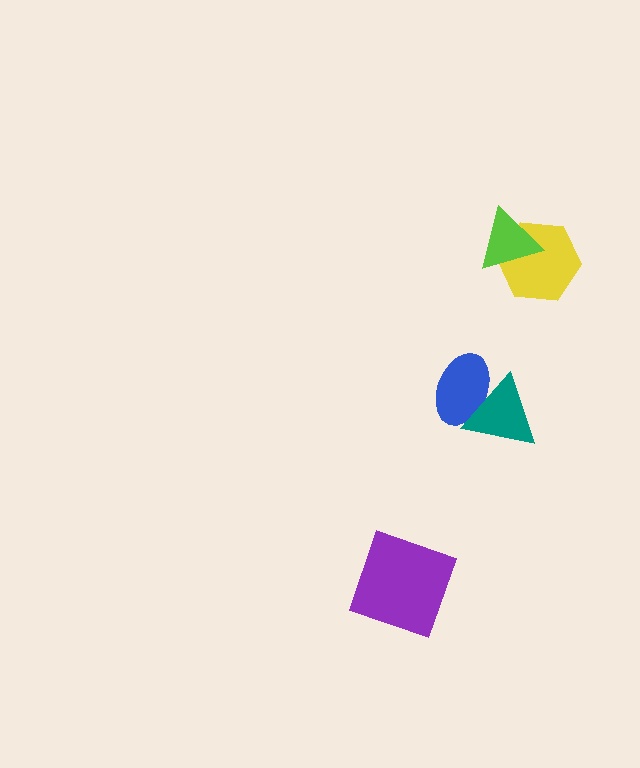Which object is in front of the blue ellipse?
The teal triangle is in front of the blue ellipse.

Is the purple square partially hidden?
No, no other shape covers it.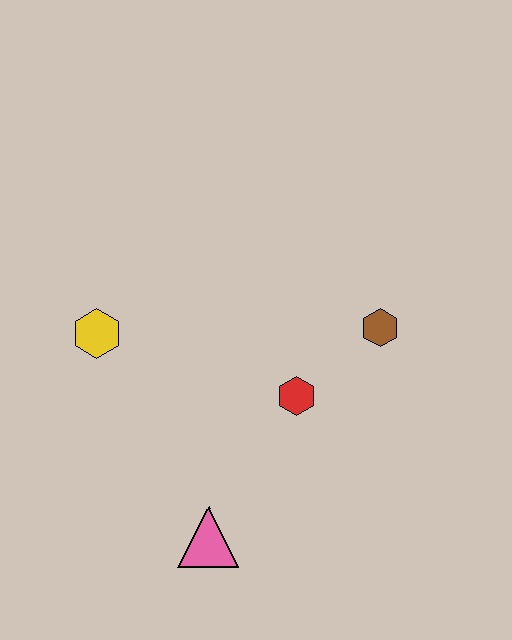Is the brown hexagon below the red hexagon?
No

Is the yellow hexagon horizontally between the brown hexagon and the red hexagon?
No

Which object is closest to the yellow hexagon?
The red hexagon is closest to the yellow hexagon.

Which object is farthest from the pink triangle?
The brown hexagon is farthest from the pink triangle.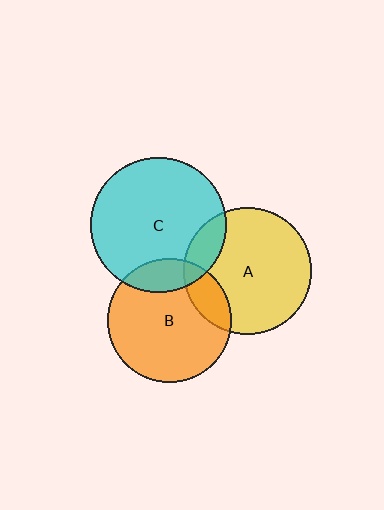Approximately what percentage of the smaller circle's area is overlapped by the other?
Approximately 15%.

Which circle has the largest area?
Circle C (cyan).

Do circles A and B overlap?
Yes.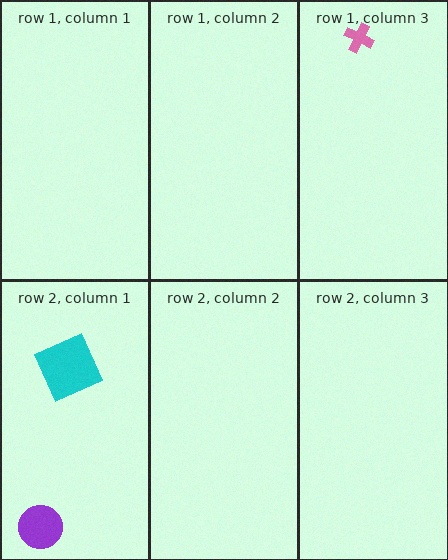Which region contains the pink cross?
The row 1, column 3 region.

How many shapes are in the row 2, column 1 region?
2.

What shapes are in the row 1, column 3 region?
The pink cross.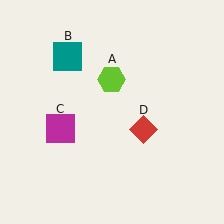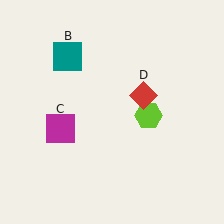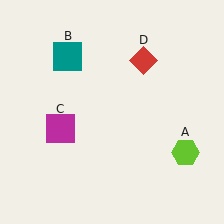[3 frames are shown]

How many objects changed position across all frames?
2 objects changed position: lime hexagon (object A), red diamond (object D).